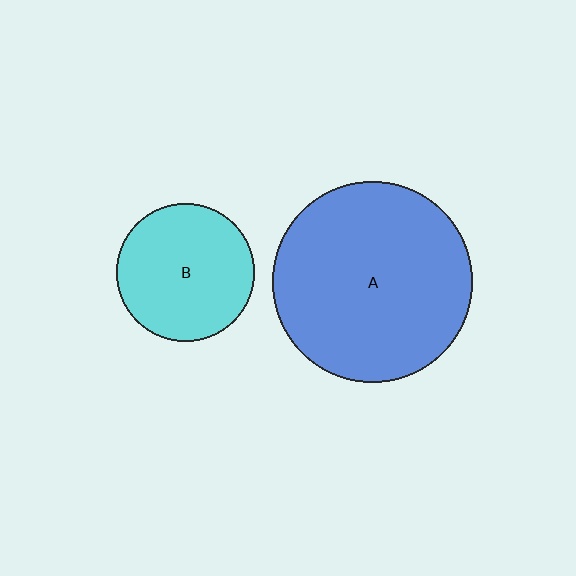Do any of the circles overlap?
No, none of the circles overlap.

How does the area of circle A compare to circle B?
Approximately 2.1 times.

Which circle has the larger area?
Circle A (blue).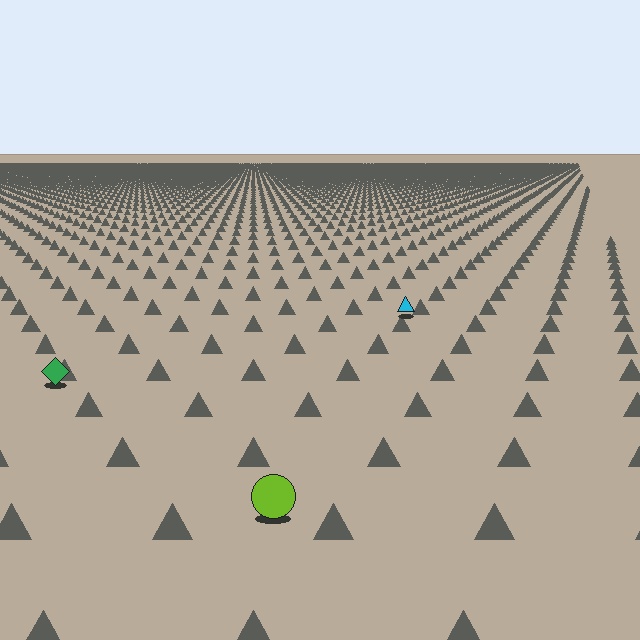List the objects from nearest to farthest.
From nearest to farthest: the lime circle, the green diamond, the cyan triangle.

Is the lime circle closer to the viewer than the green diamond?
Yes. The lime circle is closer — you can tell from the texture gradient: the ground texture is coarser near it.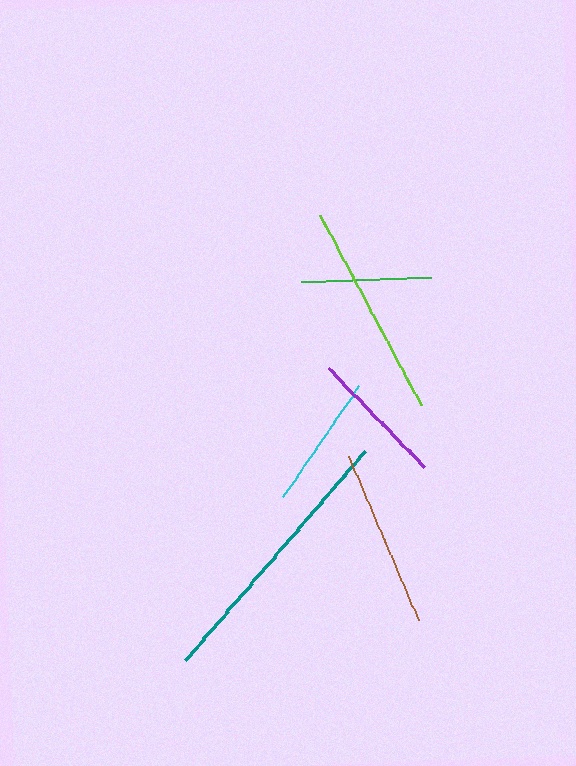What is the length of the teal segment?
The teal segment is approximately 275 pixels long.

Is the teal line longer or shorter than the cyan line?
The teal line is longer than the cyan line.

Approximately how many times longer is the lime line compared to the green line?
The lime line is approximately 1.7 times the length of the green line.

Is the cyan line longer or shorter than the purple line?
The purple line is longer than the cyan line.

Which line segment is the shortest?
The green line is the shortest at approximately 130 pixels.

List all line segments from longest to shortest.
From longest to shortest: teal, lime, brown, purple, cyan, green.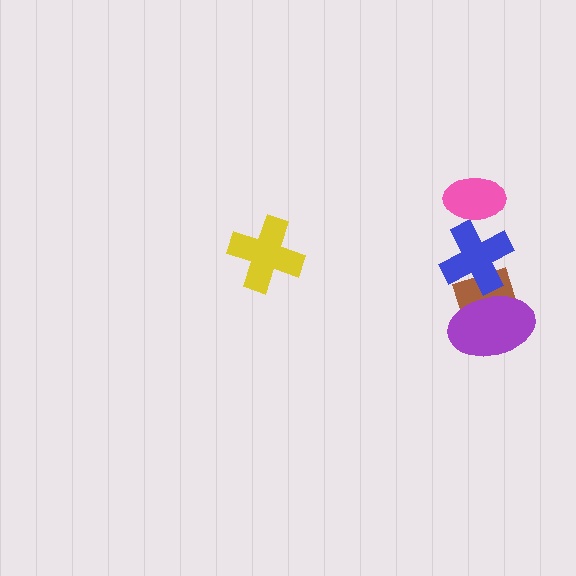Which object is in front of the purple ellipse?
The blue cross is in front of the purple ellipse.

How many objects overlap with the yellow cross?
0 objects overlap with the yellow cross.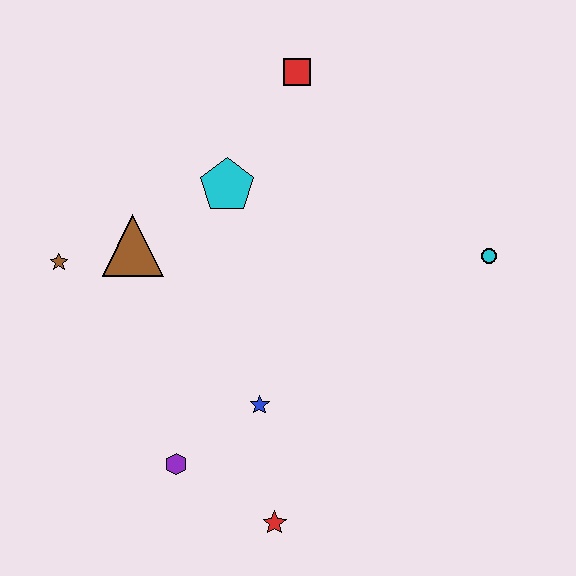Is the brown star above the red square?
No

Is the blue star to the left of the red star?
Yes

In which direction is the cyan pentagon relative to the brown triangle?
The cyan pentagon is to the right of the brown triangle.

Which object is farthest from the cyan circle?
The brown star is farthest from the cyan circle.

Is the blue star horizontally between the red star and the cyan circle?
No